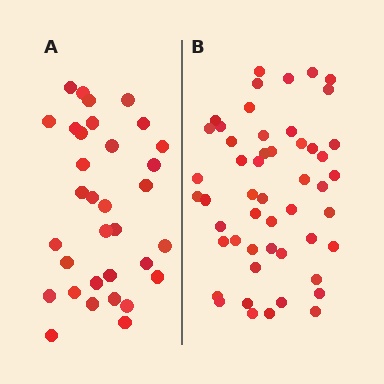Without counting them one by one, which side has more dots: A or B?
Region B (the right region) has more dots.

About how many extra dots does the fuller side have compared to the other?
Region B has approximately 20 more dots than region A.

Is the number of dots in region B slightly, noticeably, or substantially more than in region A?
Region B has substantially more. The ratio is roughly 1.5 to 1.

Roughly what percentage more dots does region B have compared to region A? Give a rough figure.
About 55% more.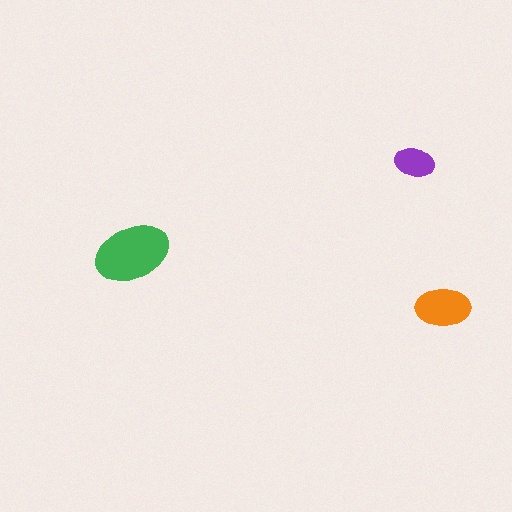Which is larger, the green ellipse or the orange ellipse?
The green one.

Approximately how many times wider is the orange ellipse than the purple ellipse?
About 1.5 times wider.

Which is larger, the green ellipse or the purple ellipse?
The green one.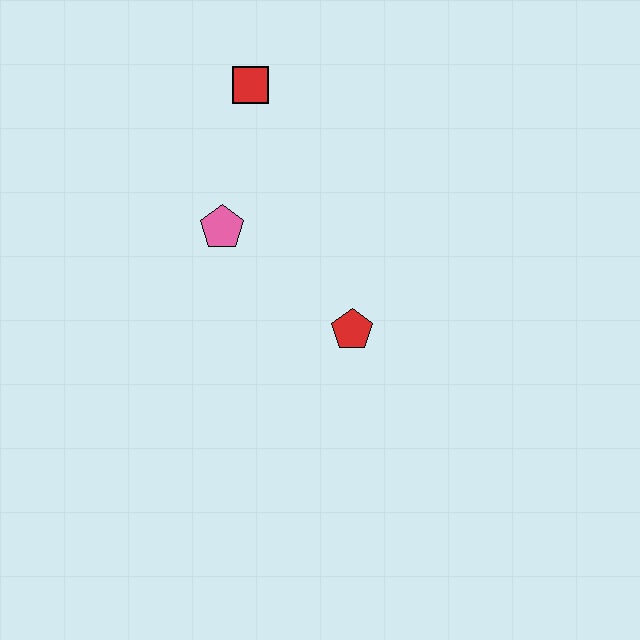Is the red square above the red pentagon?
Yes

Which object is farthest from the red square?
The red pentagon is farthest from the red square.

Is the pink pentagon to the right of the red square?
No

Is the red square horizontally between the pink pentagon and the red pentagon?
Yes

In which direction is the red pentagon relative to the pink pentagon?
The red pentagon is to the right of the pink pentagon.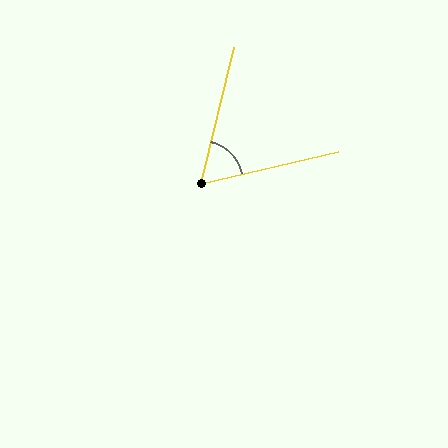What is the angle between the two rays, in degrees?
Approximately 63 degrees.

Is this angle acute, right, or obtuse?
It is acute.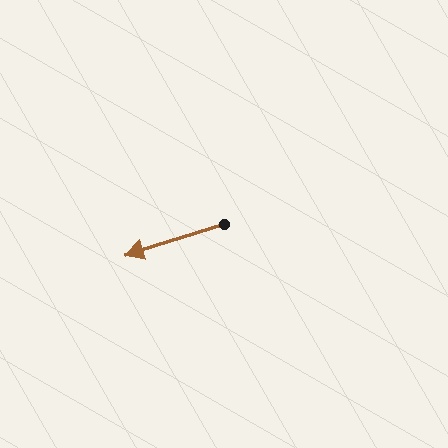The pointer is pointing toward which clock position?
Roughly 8 o'clock.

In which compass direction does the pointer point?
West.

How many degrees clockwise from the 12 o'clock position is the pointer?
Approximately 253 degrees.